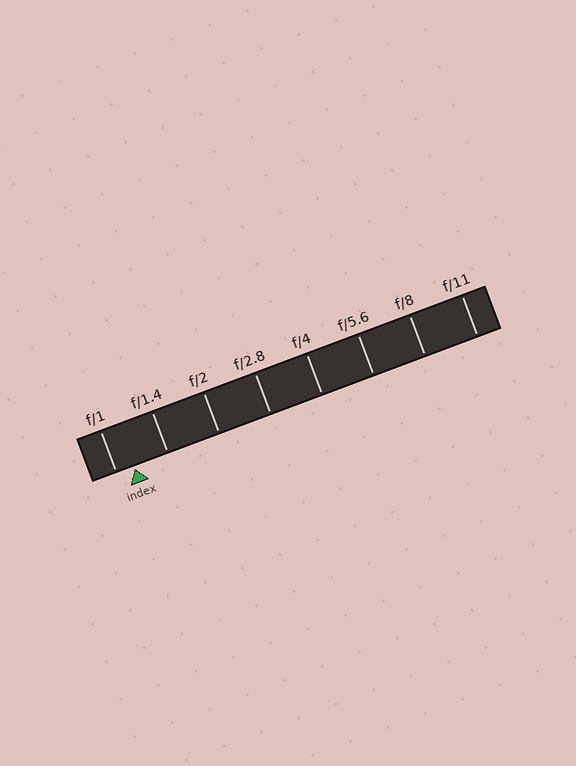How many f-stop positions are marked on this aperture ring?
There are 8 f-stop positions marked.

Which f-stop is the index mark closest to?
The index mark is closest to f/1.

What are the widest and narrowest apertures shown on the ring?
The widest aperture shown is f/1 and the narrowest is f/11.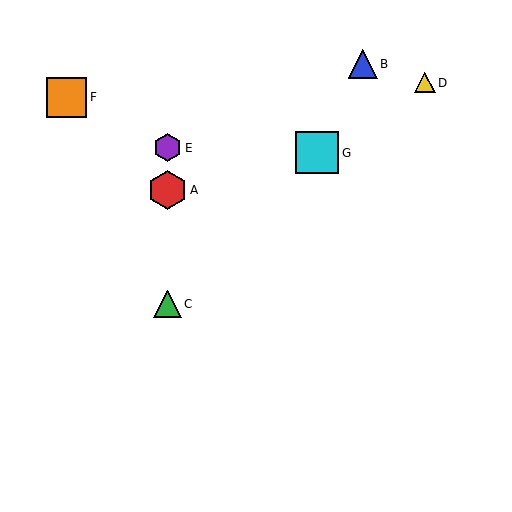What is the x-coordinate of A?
Object A is at x≈168.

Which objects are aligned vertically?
Objects A, C, E are aligned vertically.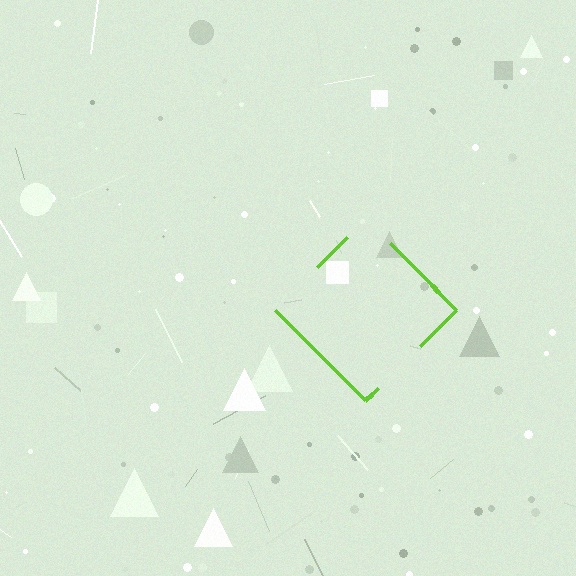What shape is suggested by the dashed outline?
The dashed outline suggests a diamond.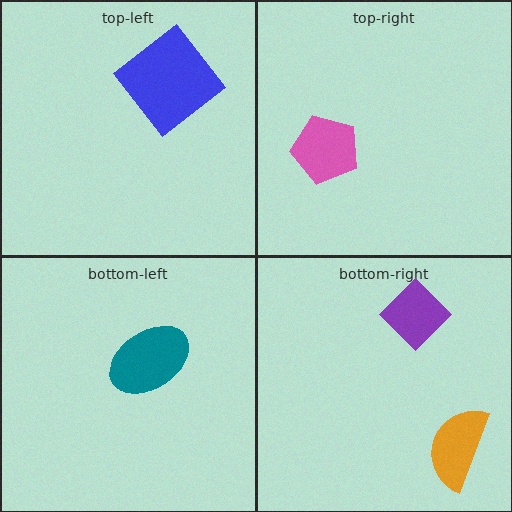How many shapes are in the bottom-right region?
2.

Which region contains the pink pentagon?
The top-right region.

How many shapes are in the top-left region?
1.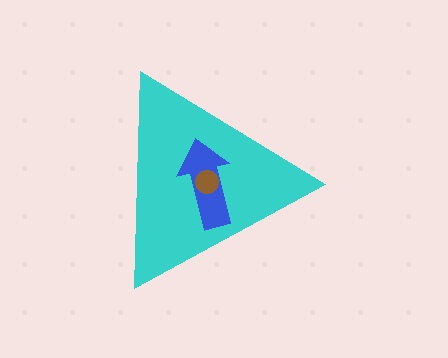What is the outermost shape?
The cyan triangle.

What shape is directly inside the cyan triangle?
The blue arrow.